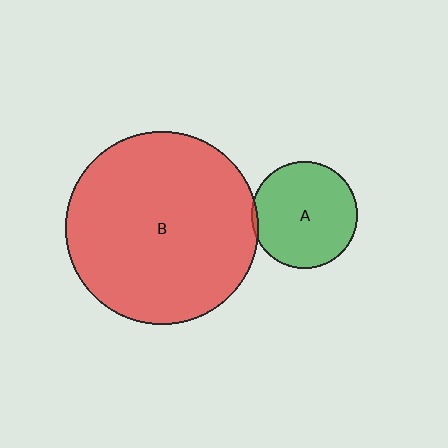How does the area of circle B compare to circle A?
Approximately 3.3 times.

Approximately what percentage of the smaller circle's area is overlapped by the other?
Approximately 5%.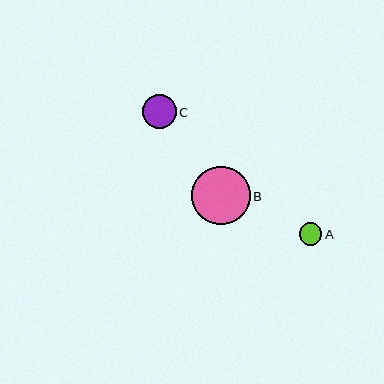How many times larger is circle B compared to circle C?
Circle B is approximately 1.7 times the size of circle C.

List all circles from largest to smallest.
From largest to smallest: B, C, A.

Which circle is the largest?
Circle B is the largest with a size of approximately 58 pixels.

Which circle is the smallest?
Circle A is the smallest with a size of approximately 23 pixels.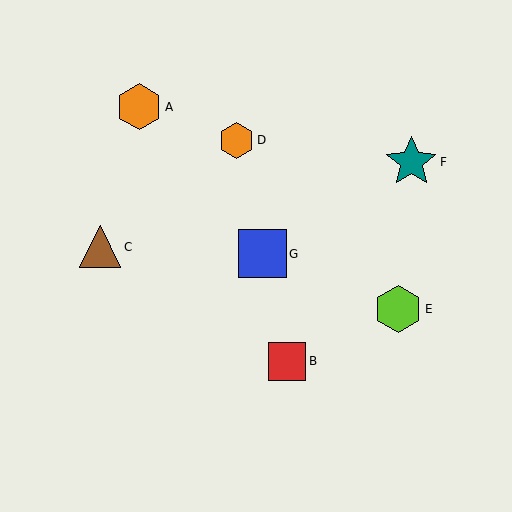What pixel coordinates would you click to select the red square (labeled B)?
Click at (287, 361) to select the red square B.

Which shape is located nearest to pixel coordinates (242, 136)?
The orange hexagon (labeled D) at (236, 140) is nearest to that location.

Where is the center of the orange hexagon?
The center of the orange hexagon is at (139, 107).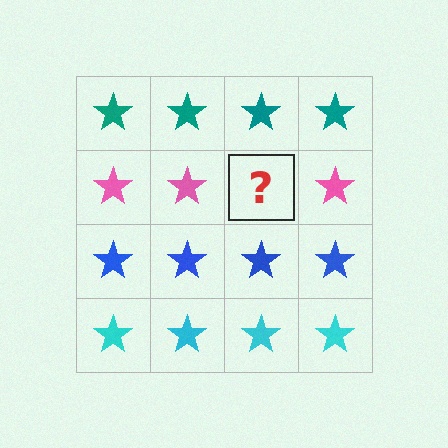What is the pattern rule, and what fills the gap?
The rule is that each row has a consistent color. The gap should be filled with a pink star.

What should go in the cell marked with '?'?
The missing cell should contain a pink star.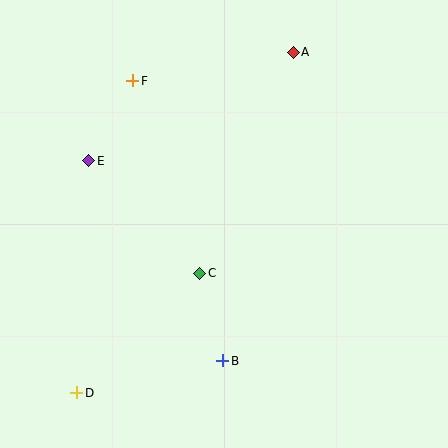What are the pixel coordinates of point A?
Point A is at (293, 52).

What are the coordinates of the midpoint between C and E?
The midpoint between C and E is at (144, 217).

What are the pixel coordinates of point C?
Point C is at (200, 273).